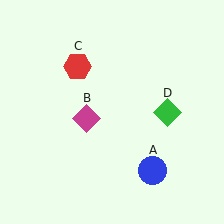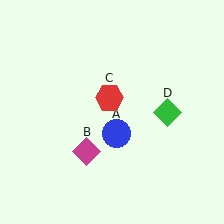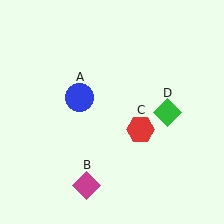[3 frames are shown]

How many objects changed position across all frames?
3 objects changed position: blue circle (object A), magenta diamond (object B), red hexagon (object C).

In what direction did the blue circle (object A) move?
The blue circle (object A) moved up and to the left.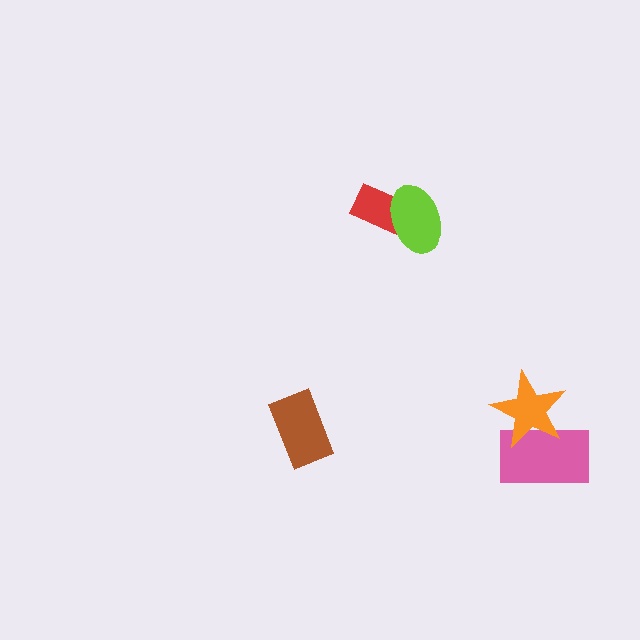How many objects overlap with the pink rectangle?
1 object overlaps with the pink rectangle.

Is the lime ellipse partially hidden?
No, no other shape covers it.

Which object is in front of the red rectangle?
The lime ellipse is in front of the red rectangle.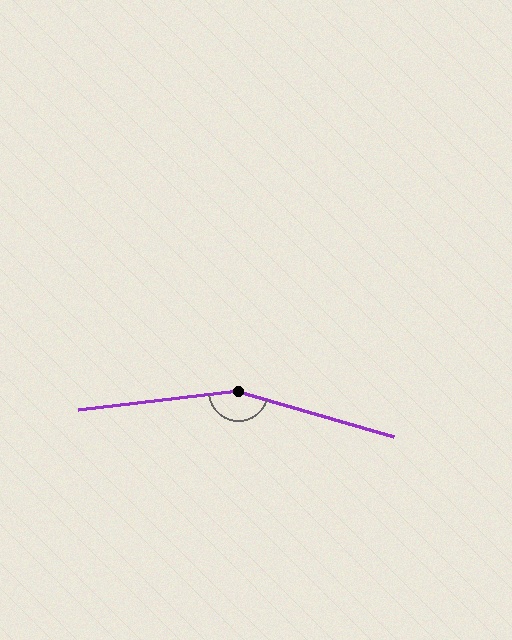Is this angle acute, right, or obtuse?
It is obtuse.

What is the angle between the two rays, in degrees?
Approximately 157 degrees.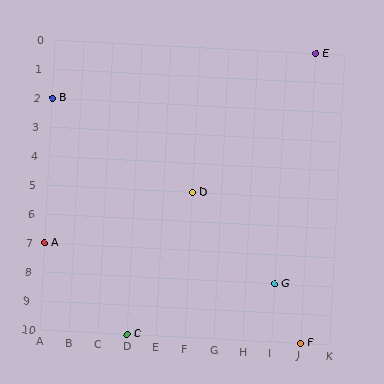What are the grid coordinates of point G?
Point G is at grid coordinates (I, 8).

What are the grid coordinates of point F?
Point F is at grid coordinates (J, 10).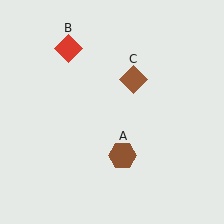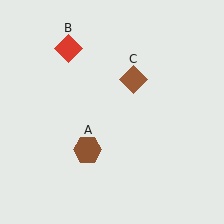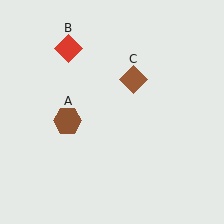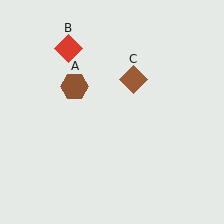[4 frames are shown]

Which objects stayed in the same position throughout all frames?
Red diamond (object B) and brown diamond (object C) remained stationary.